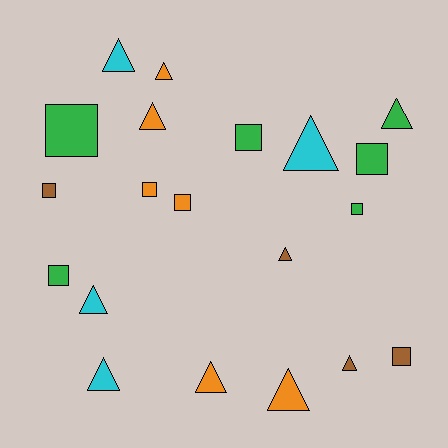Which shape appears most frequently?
Triangle, with 11 objects.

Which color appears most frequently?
Green, with 6 objects.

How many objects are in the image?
There are 20 objects.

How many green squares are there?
There are 5 green squares.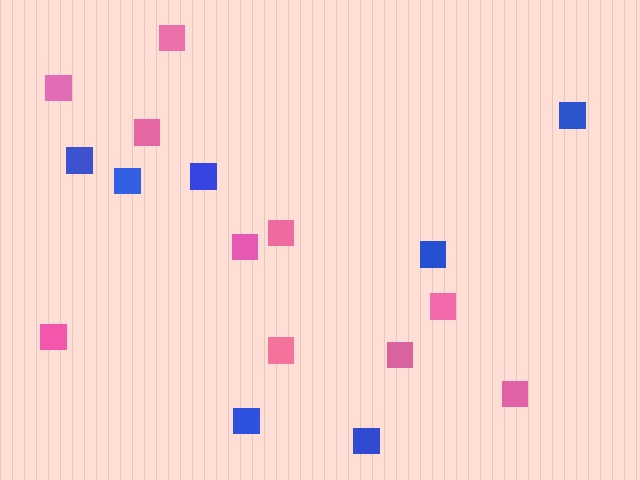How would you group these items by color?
There are 2 groups: one group of blue squares (7) and one group of pink squares (10).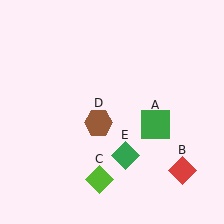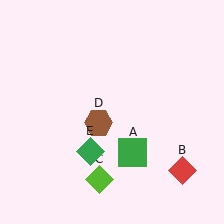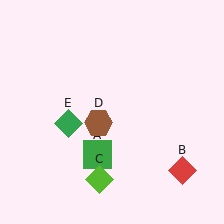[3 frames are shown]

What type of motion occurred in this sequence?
The green square (object A), green diamond (object E) rotated clockwise around the center of the scene.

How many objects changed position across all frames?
2 objects changed position: green square (object A), green diamond (object E).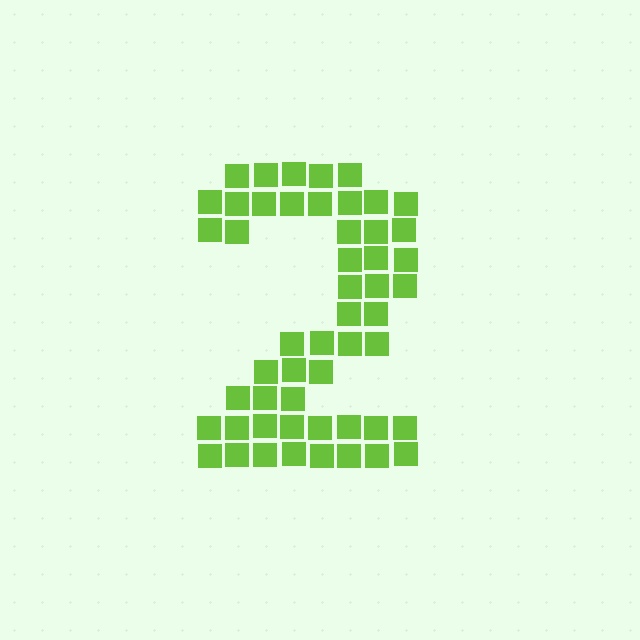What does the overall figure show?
The overall figure shows the digit 2.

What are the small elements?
The small elements are squares.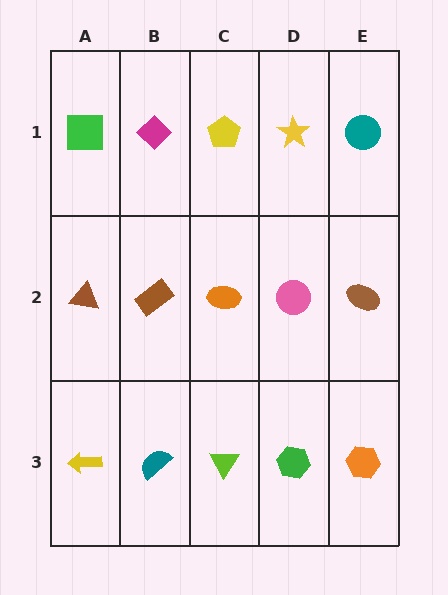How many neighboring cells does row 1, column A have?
2.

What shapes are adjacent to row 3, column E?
A brown ellipse (row 2, column E), a green hexagon (row 3, column D).